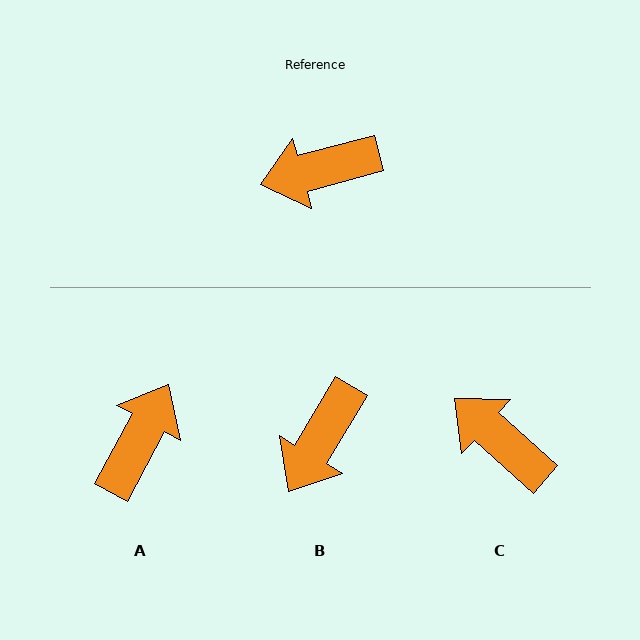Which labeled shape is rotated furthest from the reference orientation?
A, about 133 degrees away.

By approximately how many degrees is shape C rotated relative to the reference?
Approximately 57 degrees clockwise.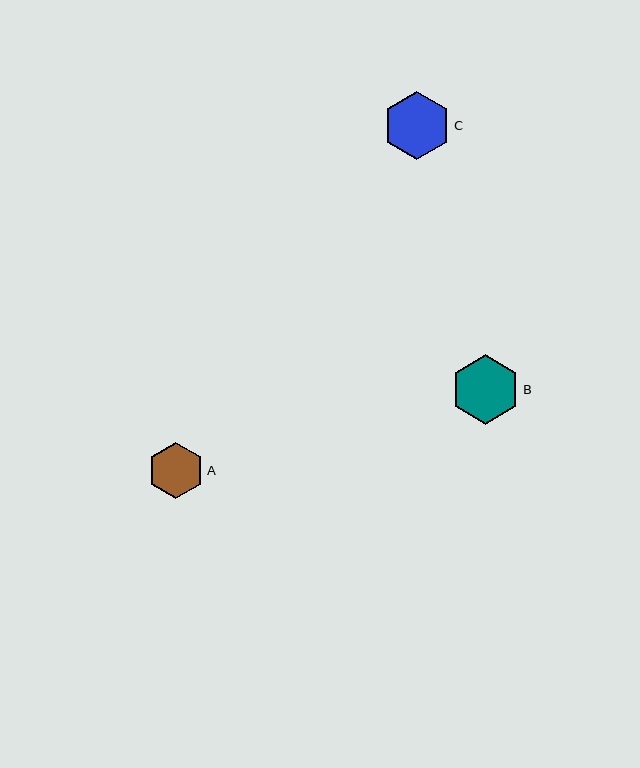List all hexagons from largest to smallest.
From largest to smallest: B, C, A.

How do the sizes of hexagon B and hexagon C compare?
Hexagon B and hexagon C are approximately the same size.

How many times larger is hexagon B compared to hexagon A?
Hexagon B is approximately 1.2 times the size of hexagon A.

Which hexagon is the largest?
Hexagon B is the largest with a size of approximately 70 pixels.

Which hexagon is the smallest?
Hexagon A is the smallest with a size of approximately 56 pixels.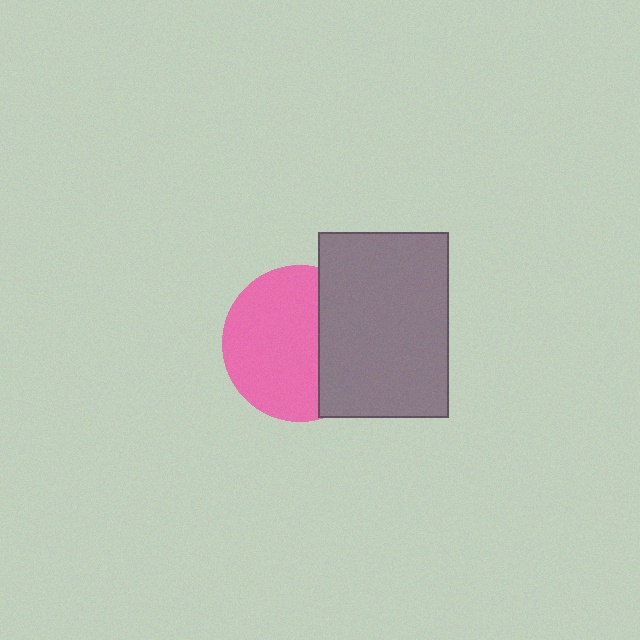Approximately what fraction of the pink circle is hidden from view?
Roughly 36% of the pink circle is hidden behind the gray rectangle.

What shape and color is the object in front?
The object in front is a gray rectangle.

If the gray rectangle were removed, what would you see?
You would see the complete pink circle.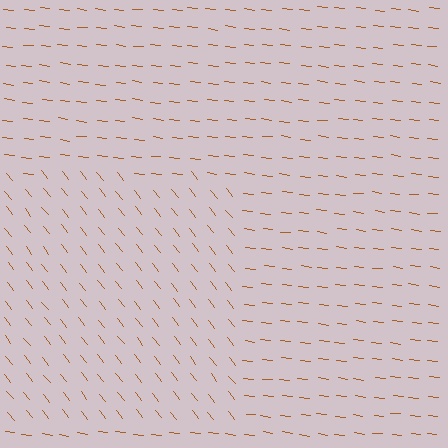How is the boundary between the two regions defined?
The boundary is defined purely by a change in line orientation (approximately 45 degrees difference). All lines are the same color and thickness.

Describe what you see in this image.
The image is filled with small brown line segments. A rectangle region in the image has lines oriented differently from the surrounding lines, creating a visible texture boundary.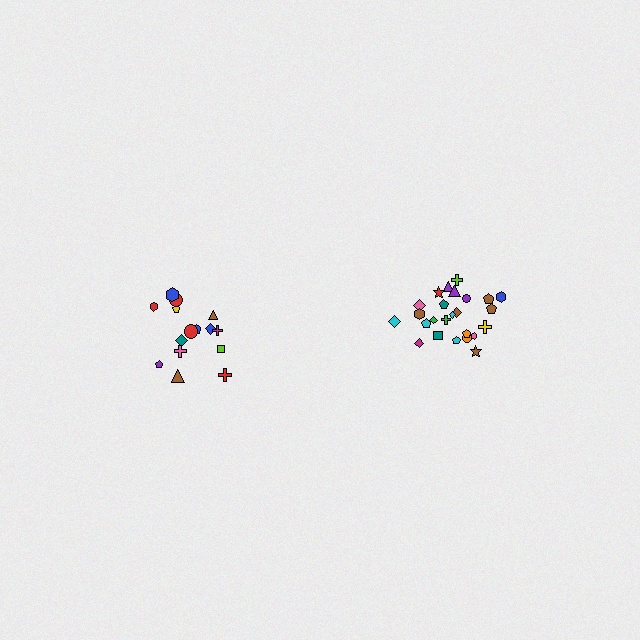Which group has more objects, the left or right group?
The right group.